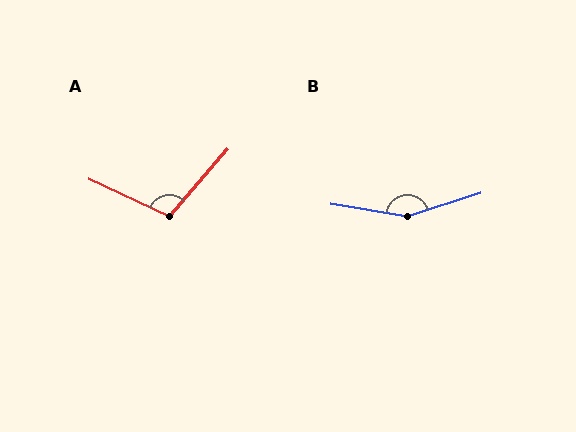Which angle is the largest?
B, at approximately 153 degrees.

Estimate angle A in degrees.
Approximately 106 degrees.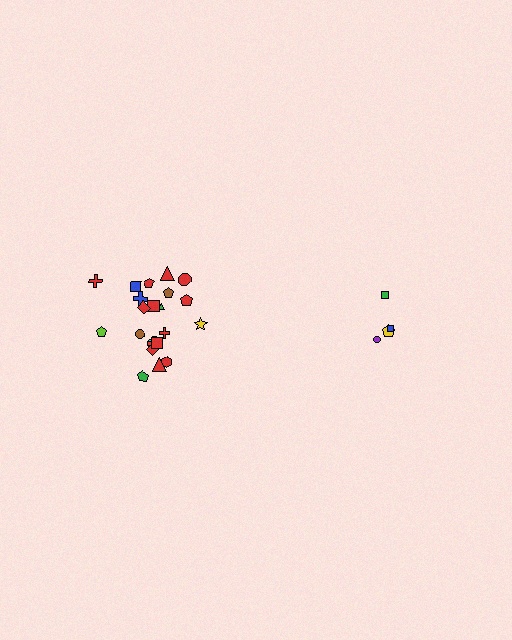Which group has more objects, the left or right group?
The left group.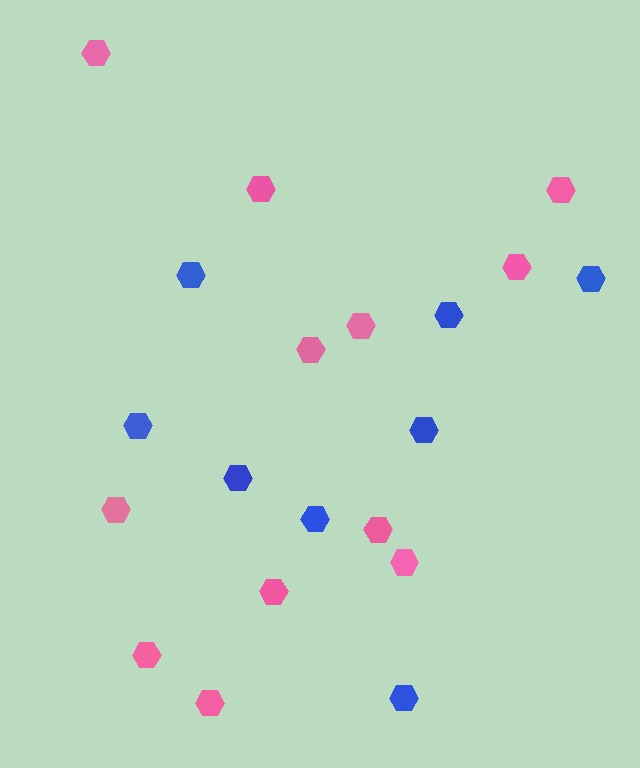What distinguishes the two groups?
There are 2 groups: one group of blue hexagons (8) and one group of pink hexagons (12).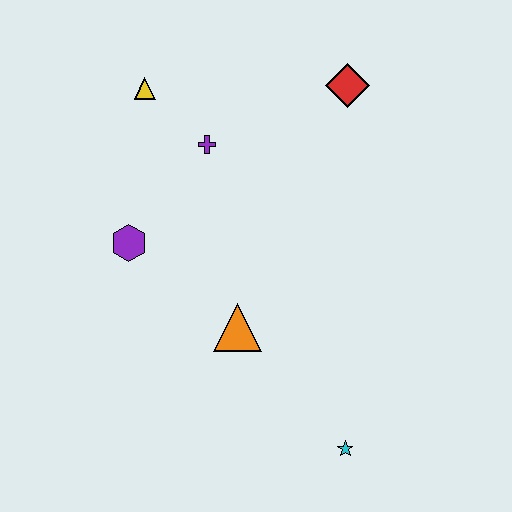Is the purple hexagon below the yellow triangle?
Yes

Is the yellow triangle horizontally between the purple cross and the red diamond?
No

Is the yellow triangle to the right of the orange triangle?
No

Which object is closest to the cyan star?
The orange triangle is closest to the cyan star.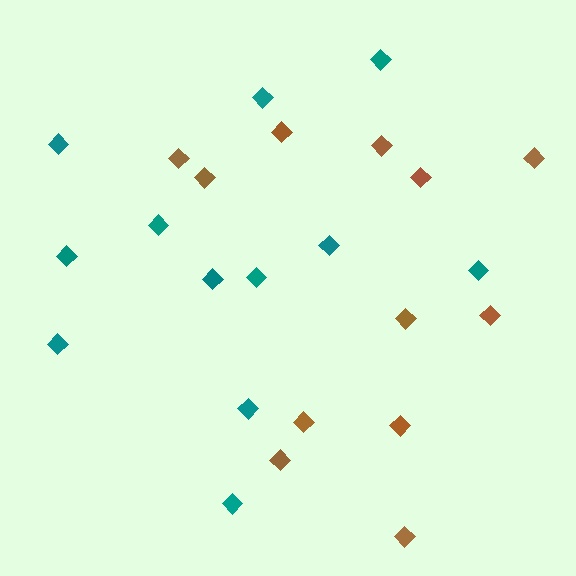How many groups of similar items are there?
There are 2 groups: one group of brown diamonds (12) and one group of teal diamonds (12).